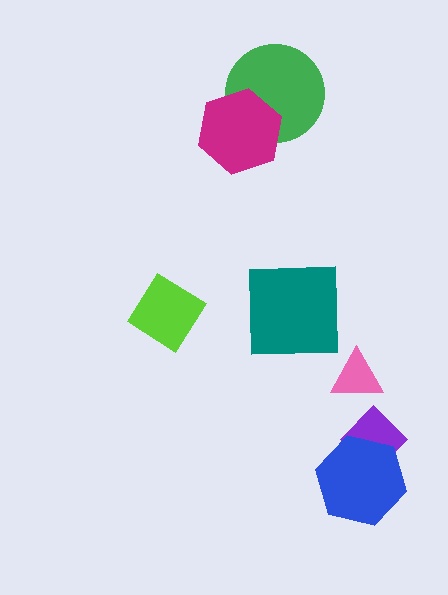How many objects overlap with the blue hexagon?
1 object overlaps with the blue hexagon.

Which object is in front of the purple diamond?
The blue hexagon is in front of the purple diamond.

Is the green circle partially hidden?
Yes, it is partially covered by another shape.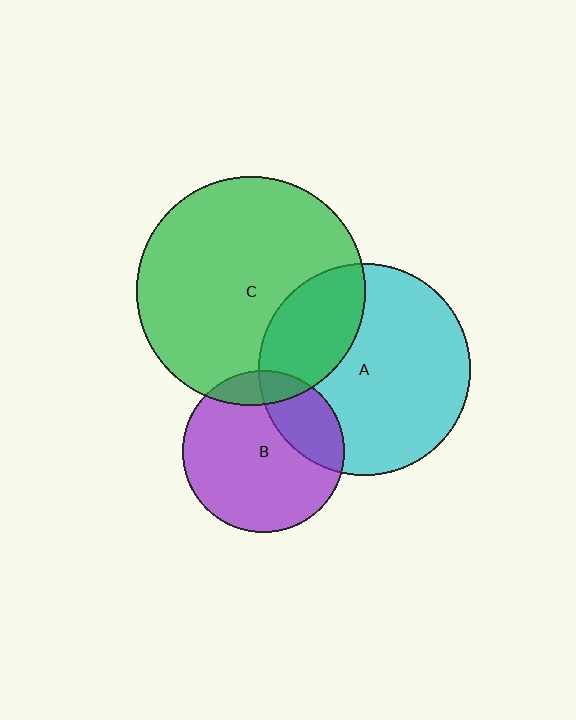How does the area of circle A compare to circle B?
Approximately 1.7 times.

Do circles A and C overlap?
Yes.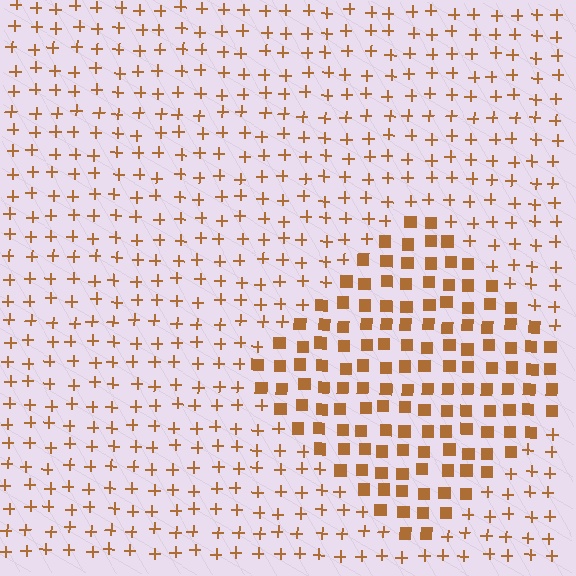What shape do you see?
I see a diamond.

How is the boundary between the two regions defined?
The boundary is defined by a change in element shape: squares inside vs. plus signs outside. All elements share the same color and spacing.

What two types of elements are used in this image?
The image uses squares inside the diamond region and plus signs outside it.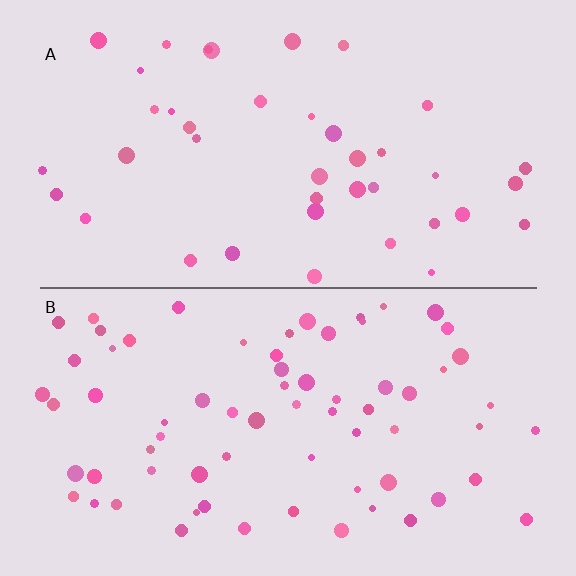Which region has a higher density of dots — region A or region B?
B (the bottom).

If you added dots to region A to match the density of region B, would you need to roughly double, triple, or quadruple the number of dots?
Approximately double.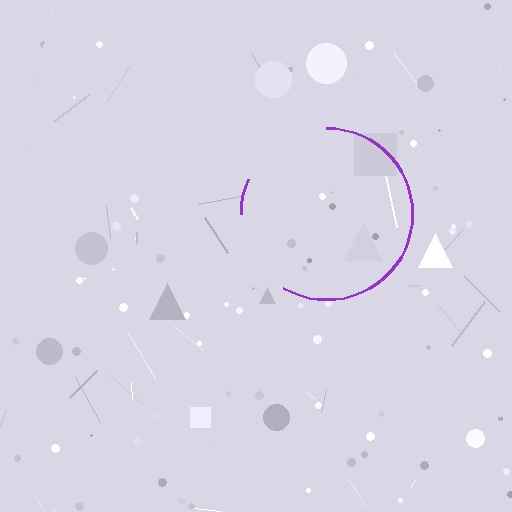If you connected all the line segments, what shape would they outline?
They would outline a circle.